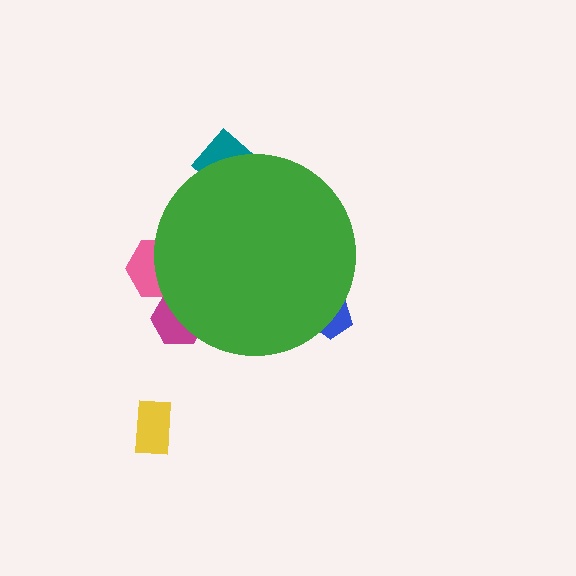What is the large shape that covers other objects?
A green circle.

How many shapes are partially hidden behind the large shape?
4 shapes are partially hidden.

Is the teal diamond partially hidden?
Yes, the teal diamond is partially hidden behind the green circle.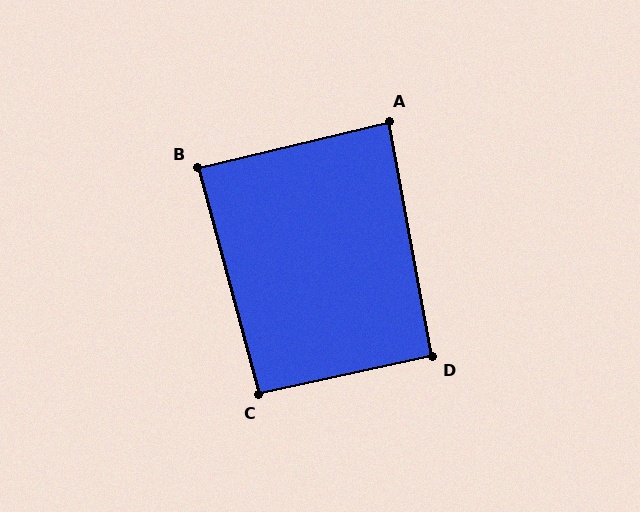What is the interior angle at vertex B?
Approximately 88 degrees (approximately right).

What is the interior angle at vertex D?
Approximately 92 degrees (approximately right).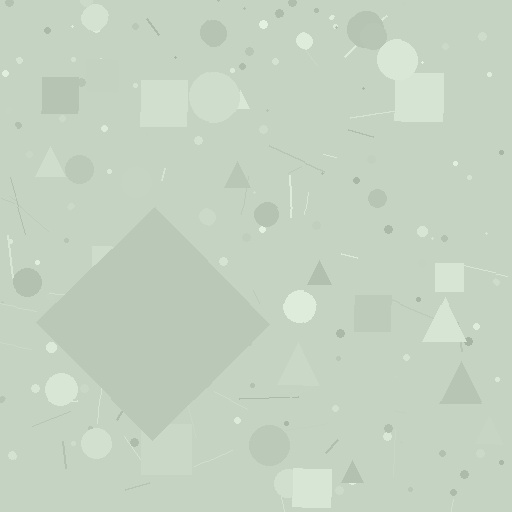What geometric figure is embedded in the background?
A diamond is embedded in the background.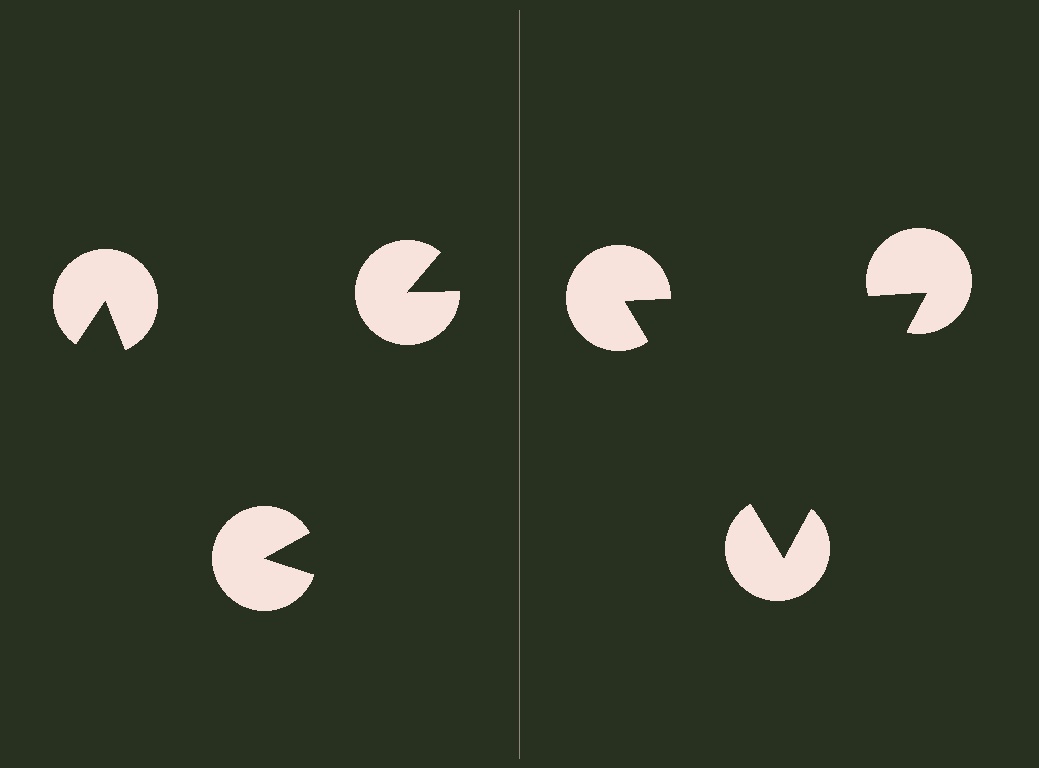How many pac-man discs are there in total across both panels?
6 — 3 on each side.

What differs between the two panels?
The pac-man discs are positioned identically on both sides; only the wedge orientations differ. On the right they align to a triangle; on the left they are misaligned.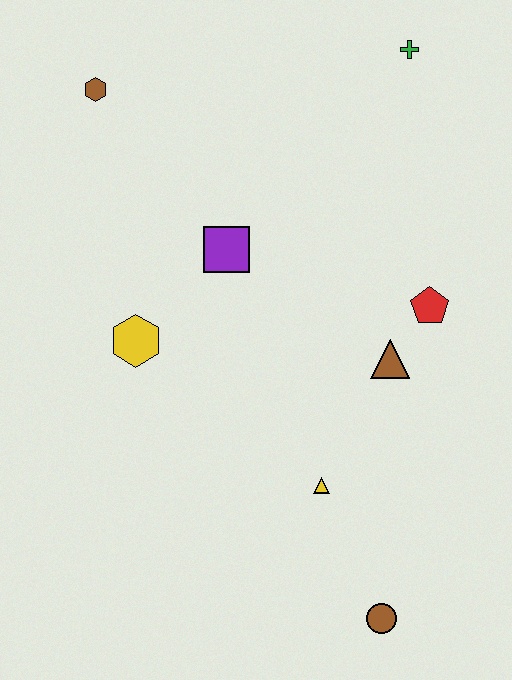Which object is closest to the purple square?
The yellow hexagon is closest to the purple square.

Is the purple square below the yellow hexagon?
No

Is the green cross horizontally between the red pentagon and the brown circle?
Yes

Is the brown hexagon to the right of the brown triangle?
No